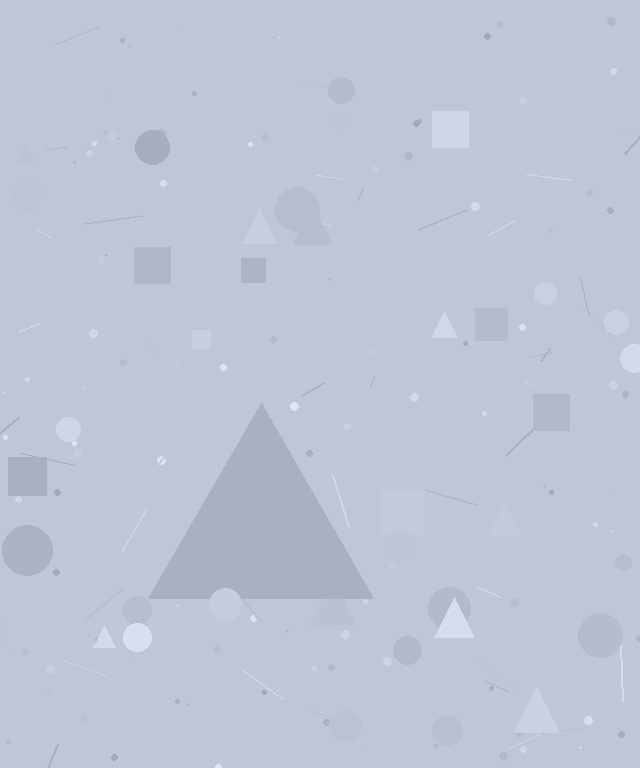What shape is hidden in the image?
A triangle is hidden in the image.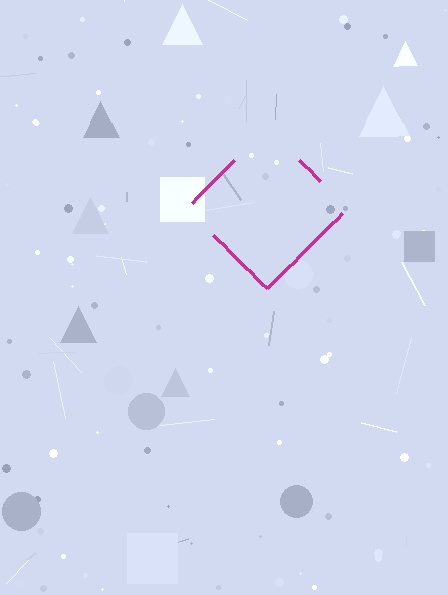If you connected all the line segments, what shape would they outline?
They would outline a diamond.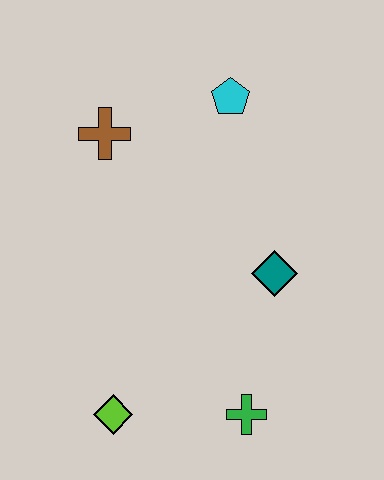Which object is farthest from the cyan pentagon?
The lime diamond is farthest from the cyan pentagon.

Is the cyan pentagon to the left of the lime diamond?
No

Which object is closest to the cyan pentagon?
The brown cross is closest to the cyan pentagon.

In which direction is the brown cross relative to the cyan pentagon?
The brown cross is to the left of the cyan pentagon.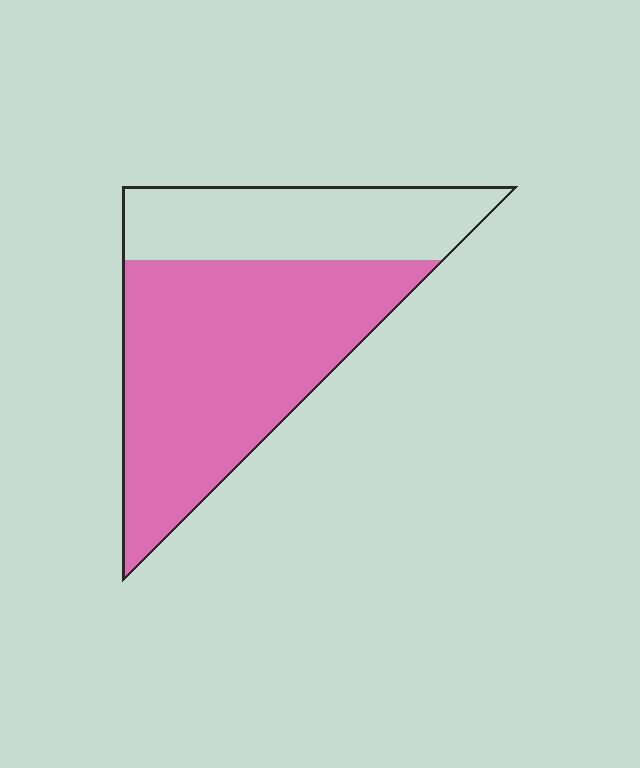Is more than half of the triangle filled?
Yes.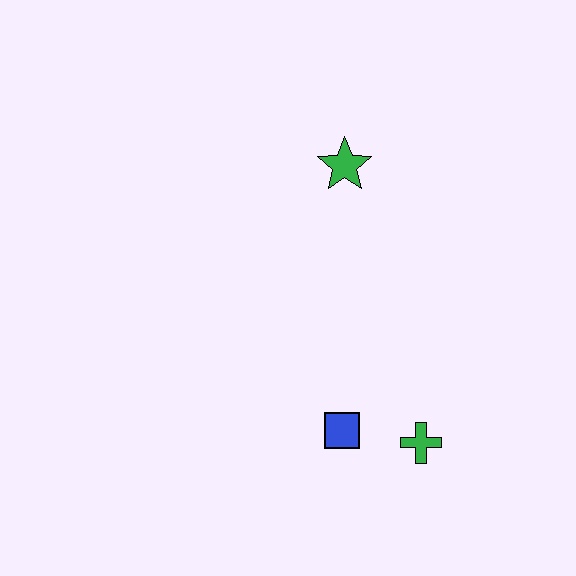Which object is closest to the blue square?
The green cross is closest to the blue square.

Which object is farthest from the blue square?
The green star is farthest from the blue square.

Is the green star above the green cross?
Yes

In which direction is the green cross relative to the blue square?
The green cross is to the right of the blue square.